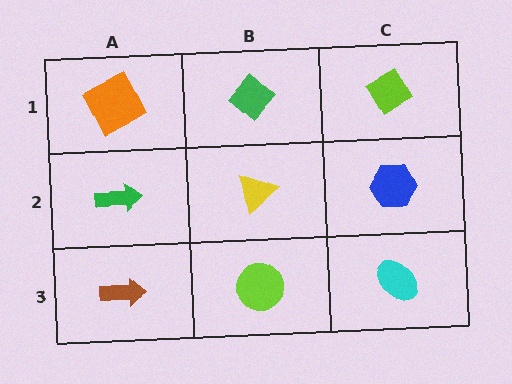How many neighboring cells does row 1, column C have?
2.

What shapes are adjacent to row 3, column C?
A blue hexagon (row 2, column C), a lime circle (row 3, column B).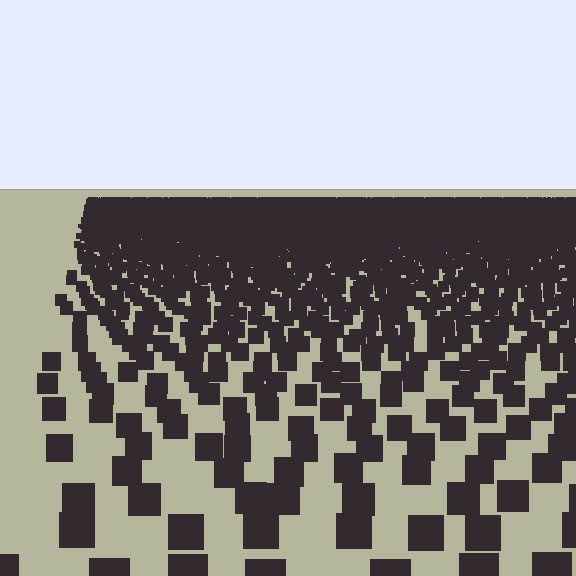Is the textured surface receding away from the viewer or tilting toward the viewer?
The surface is receding away from the viewer. Texture elements get smaller and denser toward the top.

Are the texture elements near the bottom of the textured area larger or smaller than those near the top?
Larger. Near the bottom, elements are closer to the viewer and appear at a bigger on-screen size.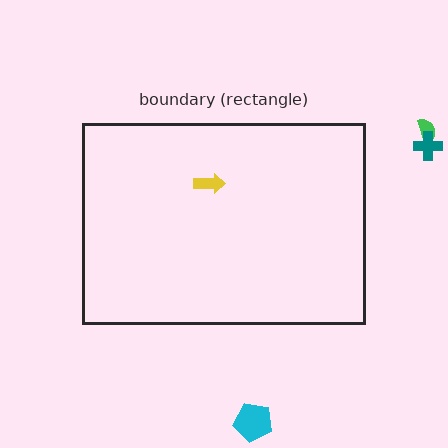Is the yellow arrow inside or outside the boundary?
Inside.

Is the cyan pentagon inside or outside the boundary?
Outside.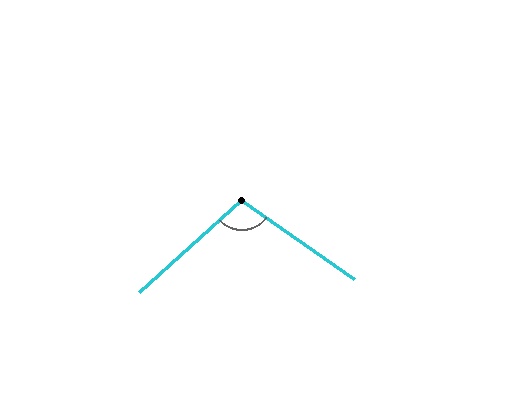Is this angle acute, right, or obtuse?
It is obtuse.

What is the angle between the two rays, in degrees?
Approximately 103 degrees.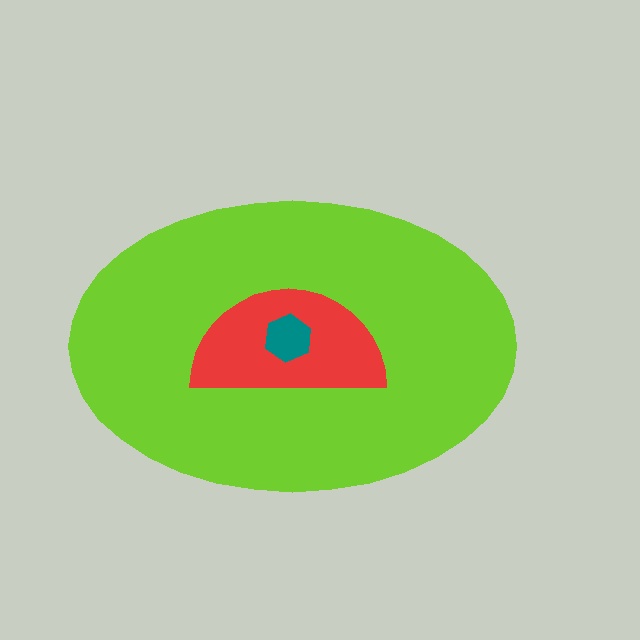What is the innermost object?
The teal hexagon.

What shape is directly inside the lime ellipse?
The red semicircle.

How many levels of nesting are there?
3.